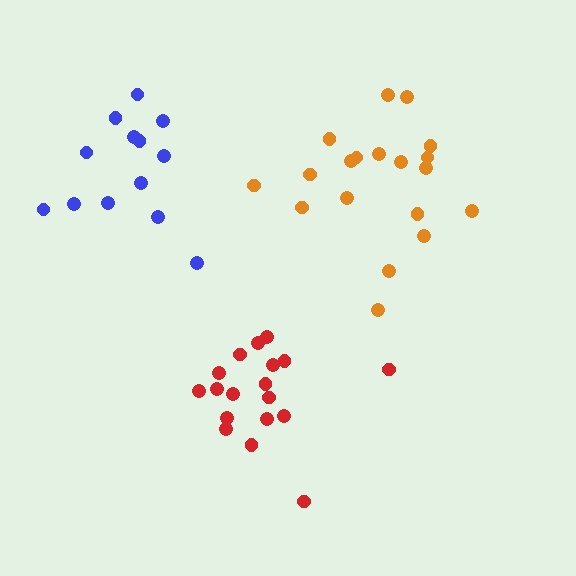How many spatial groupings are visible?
There are 3 spatial groupings.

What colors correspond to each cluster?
The clusters are colored: red, blue, orange.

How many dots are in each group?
Group 1: 18 dots, Group 2: 13 dots, Group 3: 19 dots (50 total).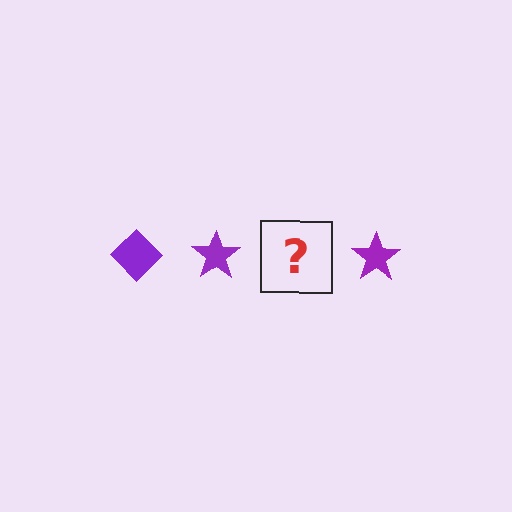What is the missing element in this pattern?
The missing element is a purple diamond.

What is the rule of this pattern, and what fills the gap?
The rule is that the pattern cycles through diamond, star shapes in purple. The gap should be filled with a purple diamond.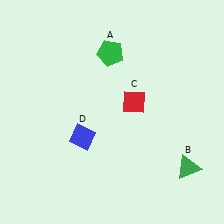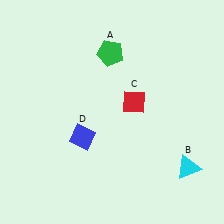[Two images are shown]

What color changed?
The triangle (B) changed from green in Image 1 to cyan in Image 2.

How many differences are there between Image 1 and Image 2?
There is 1 difference between the two images.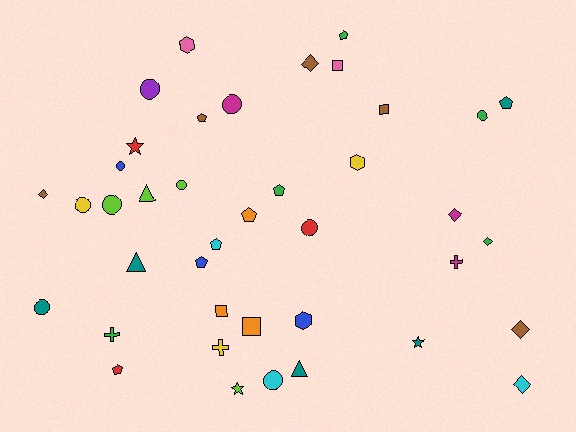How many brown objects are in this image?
There are 5 brown objects.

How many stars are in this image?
There are 3 stars.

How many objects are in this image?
There are 40 objects.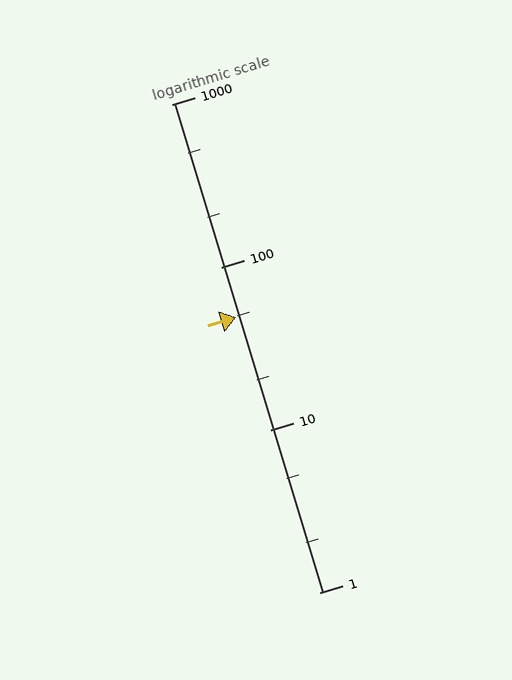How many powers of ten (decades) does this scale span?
The scale spans 3 decades, from 1 to 1000.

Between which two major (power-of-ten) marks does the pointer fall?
The pointer is between 10 and 100.